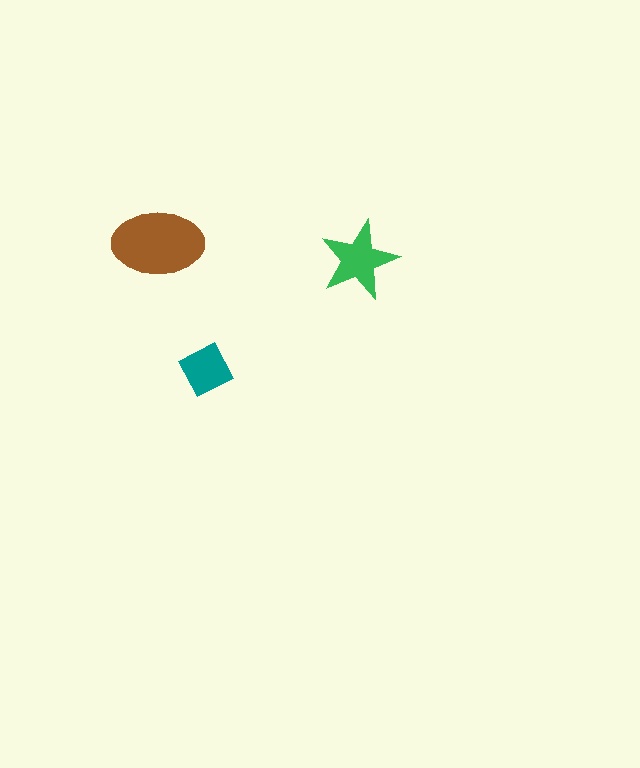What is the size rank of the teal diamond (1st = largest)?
3rd.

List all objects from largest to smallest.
The brown ellipse, the green star, the teal diamond.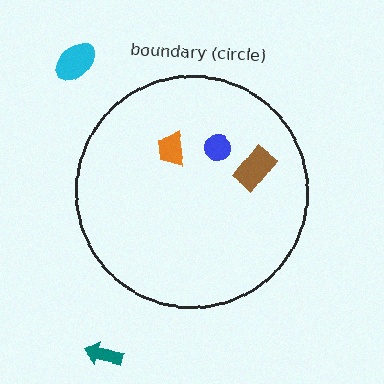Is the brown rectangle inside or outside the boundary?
Inside.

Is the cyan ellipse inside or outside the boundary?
Outside.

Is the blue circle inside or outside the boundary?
Inside.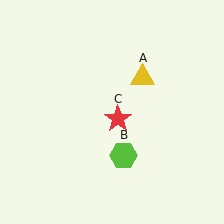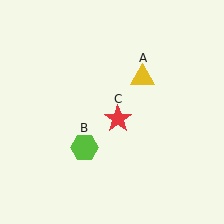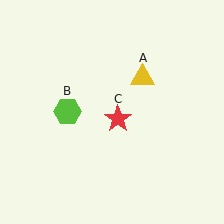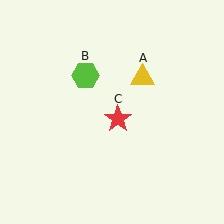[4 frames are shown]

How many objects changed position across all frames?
1 object changed position: lime hexagon (object B).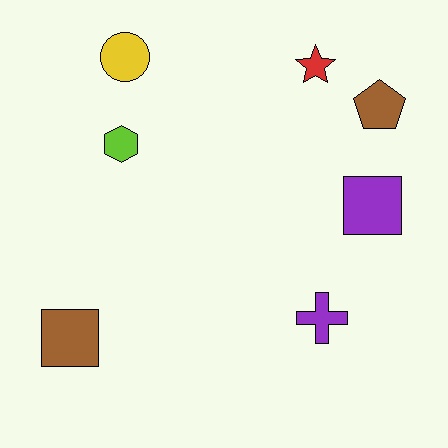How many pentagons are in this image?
There is 1 pentagon.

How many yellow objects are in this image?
There is 1 yellow object.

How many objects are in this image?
There are 7 objects.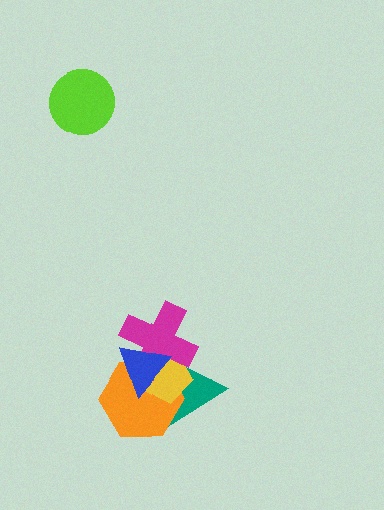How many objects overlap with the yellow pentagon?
4 objects overlap with the yellow pentagon.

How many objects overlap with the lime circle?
0 objects overlap with the lime circle.